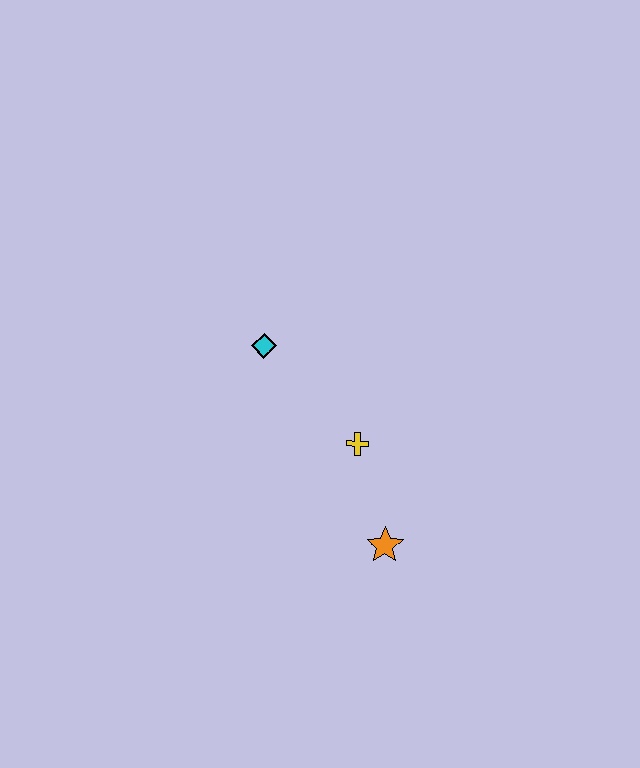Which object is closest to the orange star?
The yellow cross is closest to the orange star.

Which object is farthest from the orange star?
The cyan diamond is farthest from the orange star.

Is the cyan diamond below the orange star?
No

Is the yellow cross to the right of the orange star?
No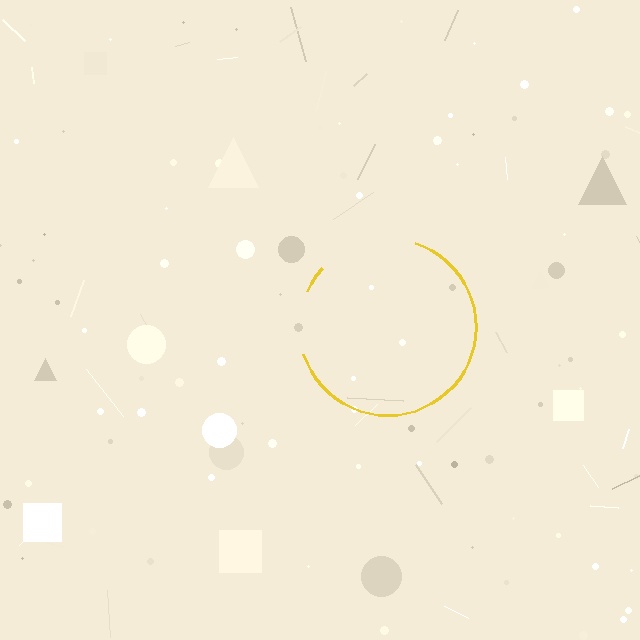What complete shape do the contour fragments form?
The contour fragments form a circle.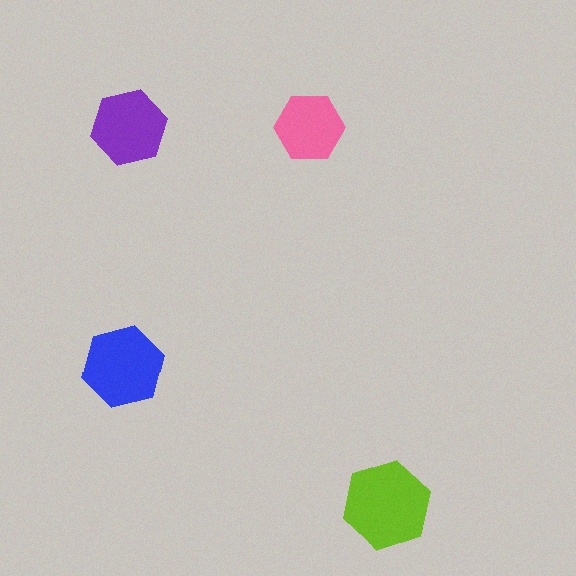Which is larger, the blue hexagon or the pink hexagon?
The blue one.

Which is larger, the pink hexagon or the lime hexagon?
The lime one.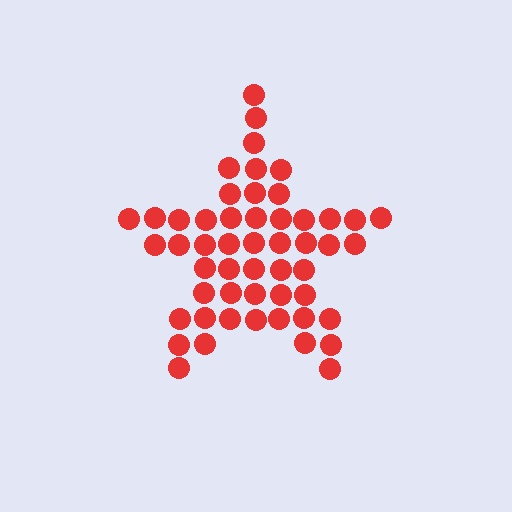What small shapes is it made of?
It is made of small circles.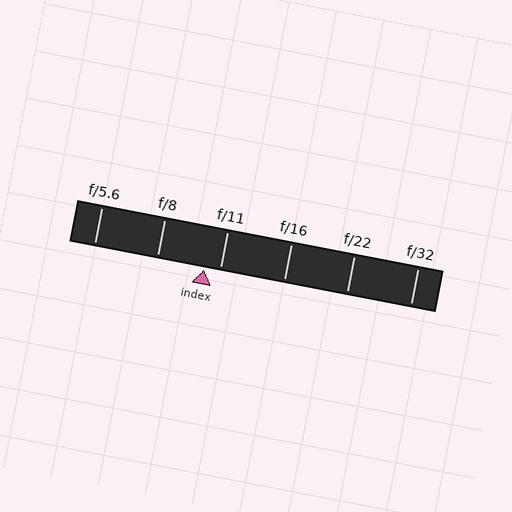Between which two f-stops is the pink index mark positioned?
The index mark is between f/8 and f/11.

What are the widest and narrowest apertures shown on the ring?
The widest aperture shown is f/5.6 and the narrowest is f/32.